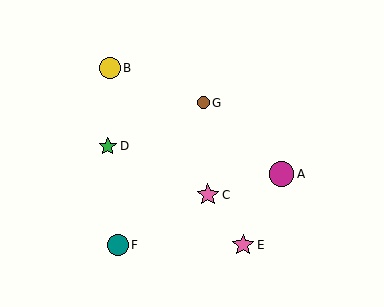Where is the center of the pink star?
The center of the pink star is at (208, 195).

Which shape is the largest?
The magenta circle (labeled A) is the largest.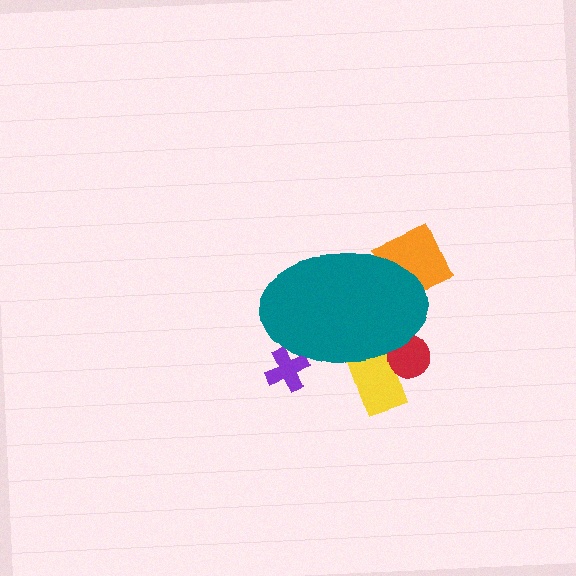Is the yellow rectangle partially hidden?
Yes, the yellow rectangle is partially hidden behind the teal ellipse.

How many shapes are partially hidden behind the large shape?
4 shapes are partially hidden.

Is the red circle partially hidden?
Yes, the red circle is partially hidden behind the teal ellipse.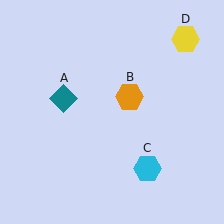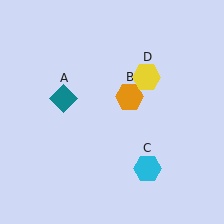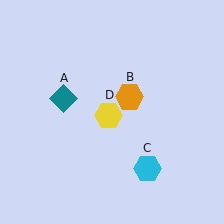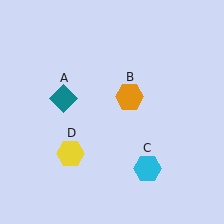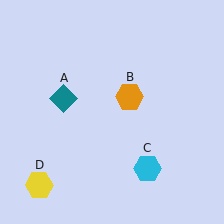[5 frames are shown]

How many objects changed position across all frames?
1 object changed position: yellow hexagon (object D).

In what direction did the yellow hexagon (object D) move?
The yellow hexagon (object D) moved down and to the left.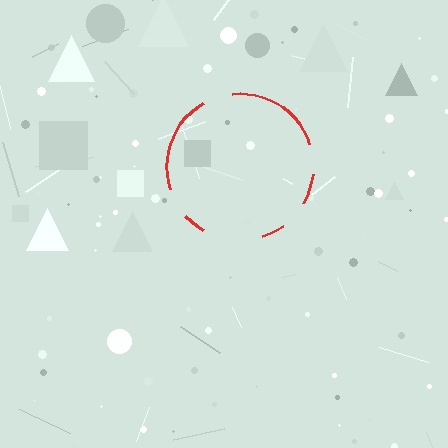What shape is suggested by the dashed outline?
The dashed outline suggests a circle.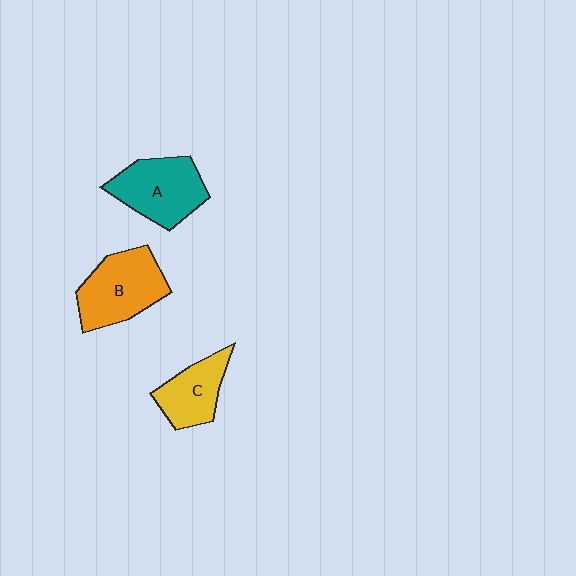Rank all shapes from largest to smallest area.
From largest to smallest: B (orange), A (teal), C (yellow).